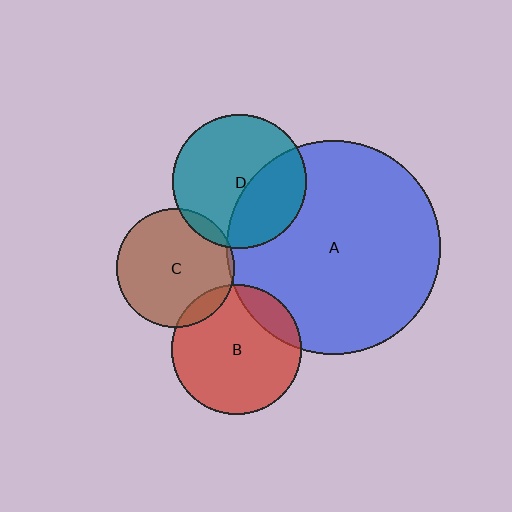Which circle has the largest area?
Circle A (blue).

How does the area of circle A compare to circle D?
Approximately 2.6 times.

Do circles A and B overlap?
Yes.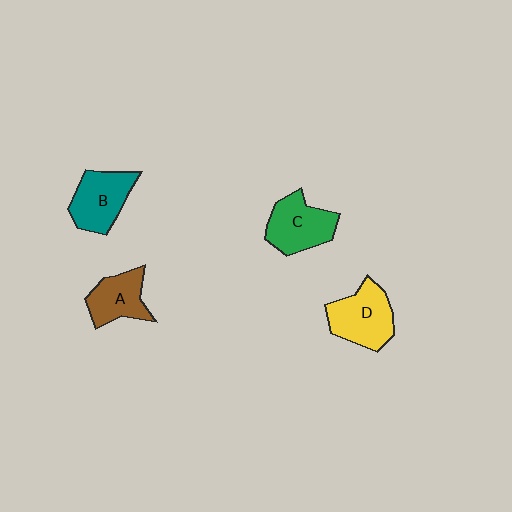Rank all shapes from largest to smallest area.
From largest to smallest: D (yellow), C (green), B (teal), A (brown).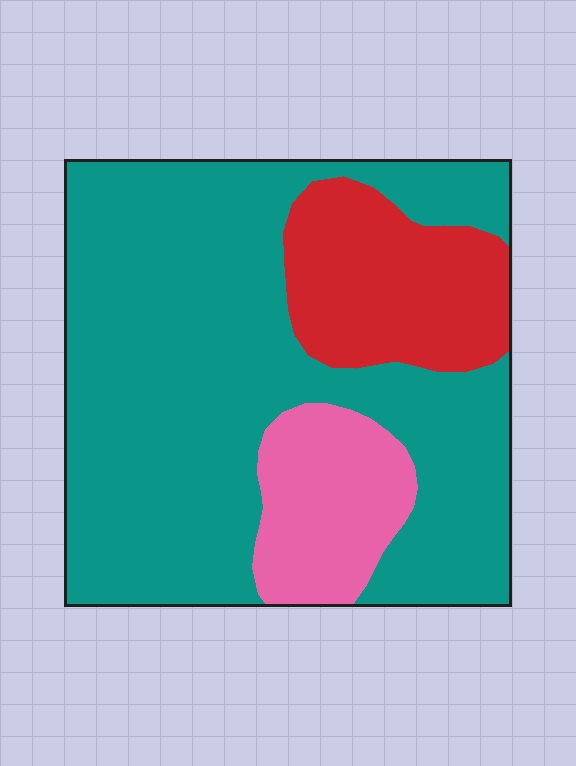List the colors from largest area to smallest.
From largest to smallest: teal, red, pink.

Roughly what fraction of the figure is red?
Red covers around 15% of the figure.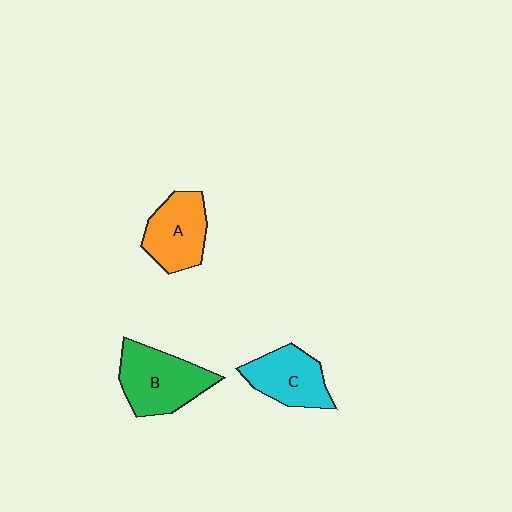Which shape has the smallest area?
Shape C (cyan).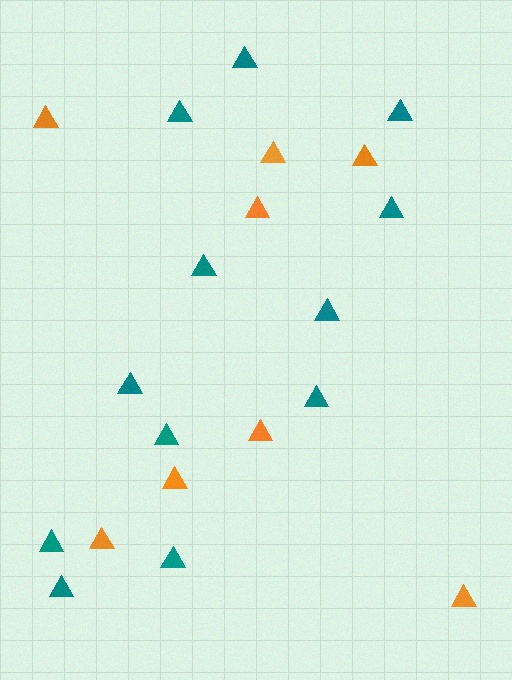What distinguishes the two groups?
There are 2 groups: one group of teal triangles (12) and one group of orange triangles (8).